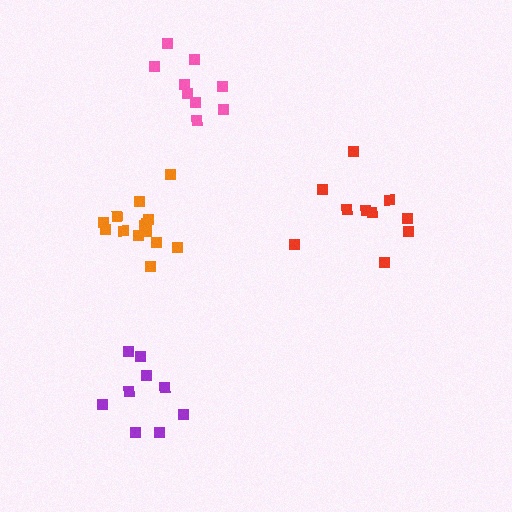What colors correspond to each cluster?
The clusters are colored: orange, red, pink, purple.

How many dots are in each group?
Group 1: 14 dots, Group 2: 10 dots, Group 3: 9 dots, Group 4: 9 dots (42 total).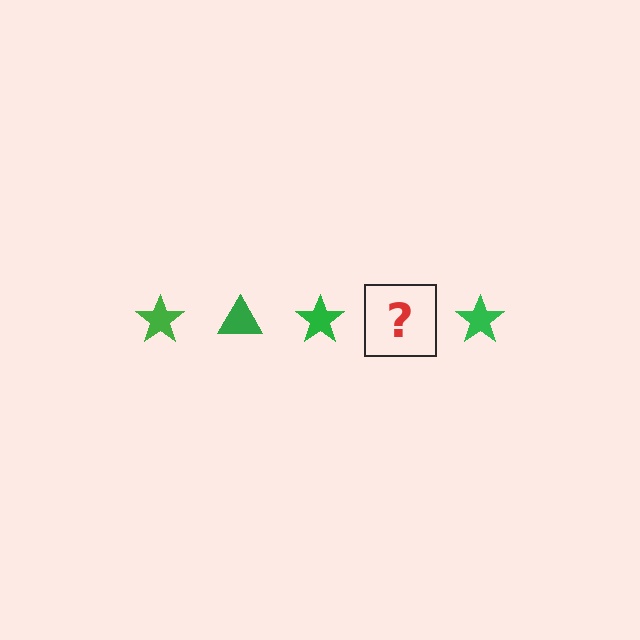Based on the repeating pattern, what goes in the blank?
The blank should be a green triangle.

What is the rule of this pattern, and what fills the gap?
The rule is that the pattern cycles through star, triangle shapes in green. The gap should be filled with a green triangle.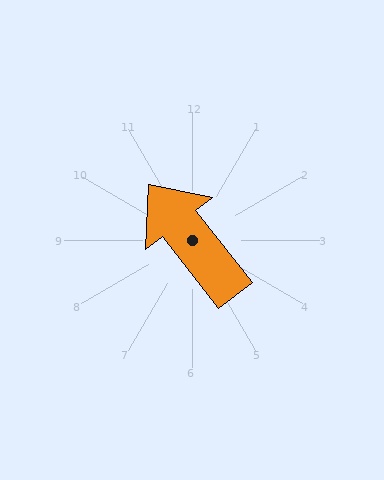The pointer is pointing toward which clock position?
Roughly 11 o'clock.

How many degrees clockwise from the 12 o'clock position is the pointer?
Approximately 322 degrees.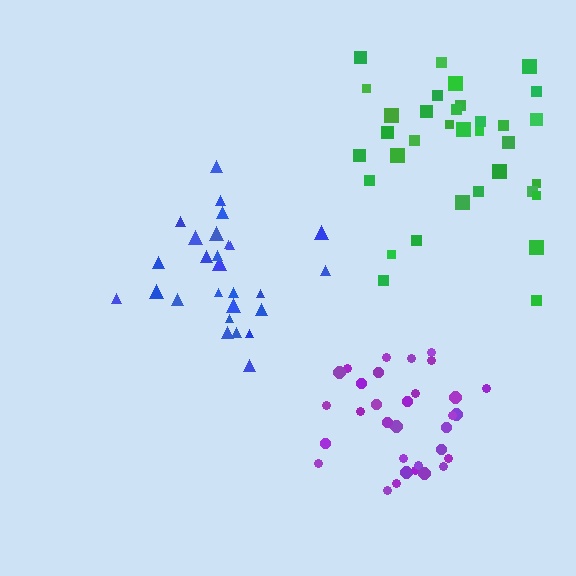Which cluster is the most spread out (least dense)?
Green.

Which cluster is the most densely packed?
Purple.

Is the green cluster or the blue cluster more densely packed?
Blue.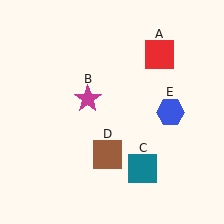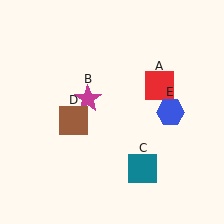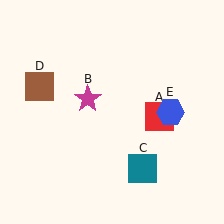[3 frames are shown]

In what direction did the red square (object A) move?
The red square (object A) moved down.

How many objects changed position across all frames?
2 objects changed position: red square (object A), brown square (object D).